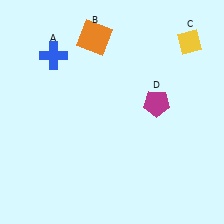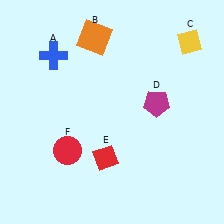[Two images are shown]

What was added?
A red diamond (E), a red circle (F) were added in Image 2.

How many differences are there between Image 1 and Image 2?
There are 2 differences between the two images.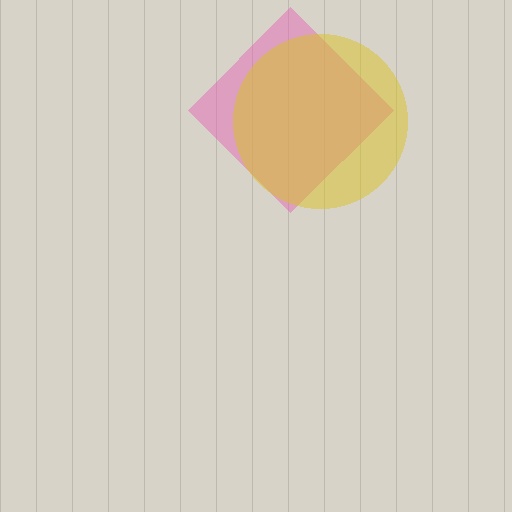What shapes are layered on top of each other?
The layered shapes are: a pink diamond, a yellow circle.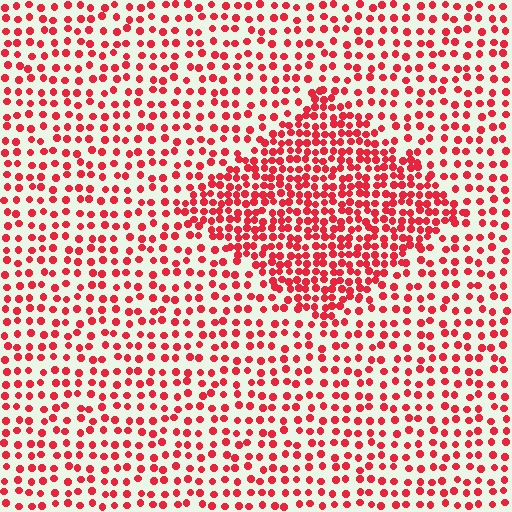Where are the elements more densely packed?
The elements are more densely packed inside the diamond boundary.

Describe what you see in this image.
The image contains small red elements arranged at two different densities. A diamond-shaped region is visible where the elements are more densely packed than the surrounding area.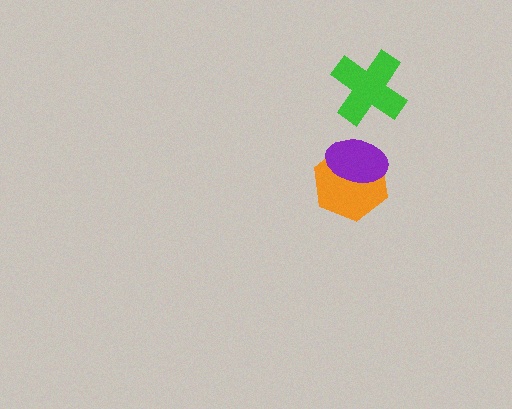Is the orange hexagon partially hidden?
Yes, it is partially covered by another shape.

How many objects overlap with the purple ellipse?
1 object overlaps with the purple ellipse.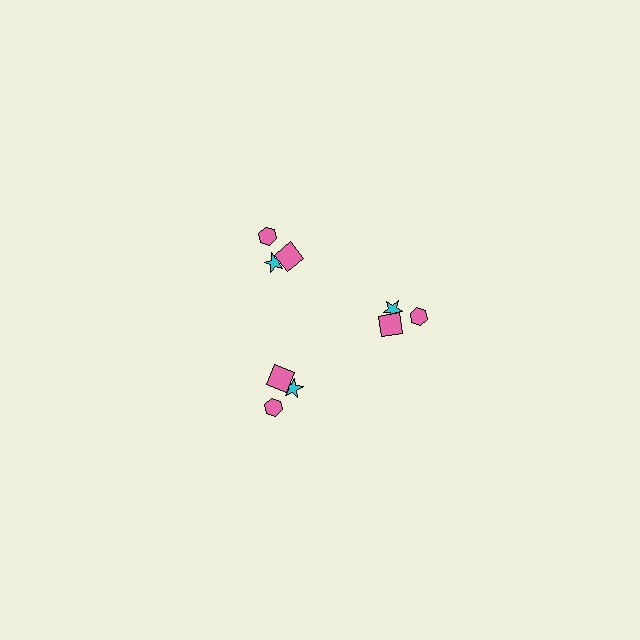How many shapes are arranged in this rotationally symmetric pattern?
There are 9 shapes, arranged in 3 groups of 3.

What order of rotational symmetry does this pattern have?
This pattern has 3-fold rotational symmetry.